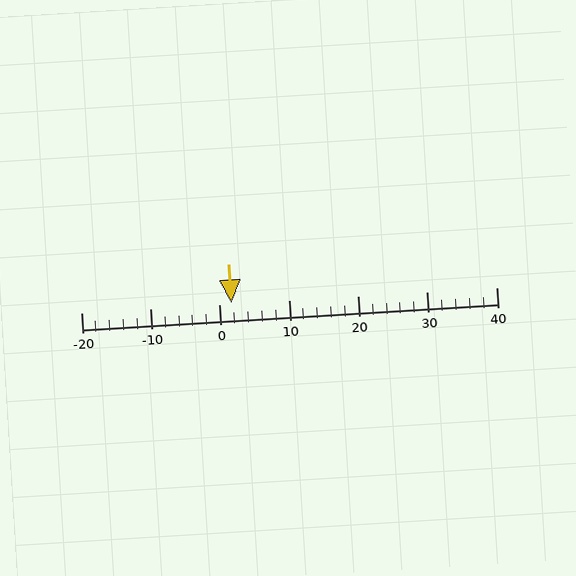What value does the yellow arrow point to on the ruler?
The yellow arrow points to approximately 2.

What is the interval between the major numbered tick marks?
The major tick marks are spaced 10 units apart.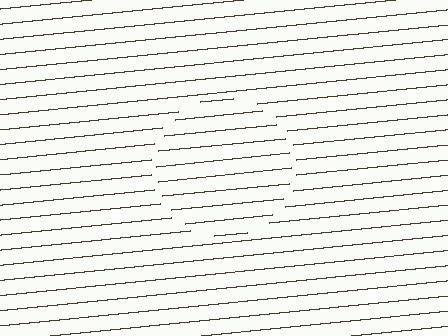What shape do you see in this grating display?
An illusory circle. The interior of the shape contains the same grating, shifted by half a period — the contour is defined by the phase discontinuity where line-ends from the inner and outer gratings abut.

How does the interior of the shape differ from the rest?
The interior of the shape contains the same grating, shifted by half a period — the contour is defined by the phase discontinuity where line-ends from the inner and outer gratings abut.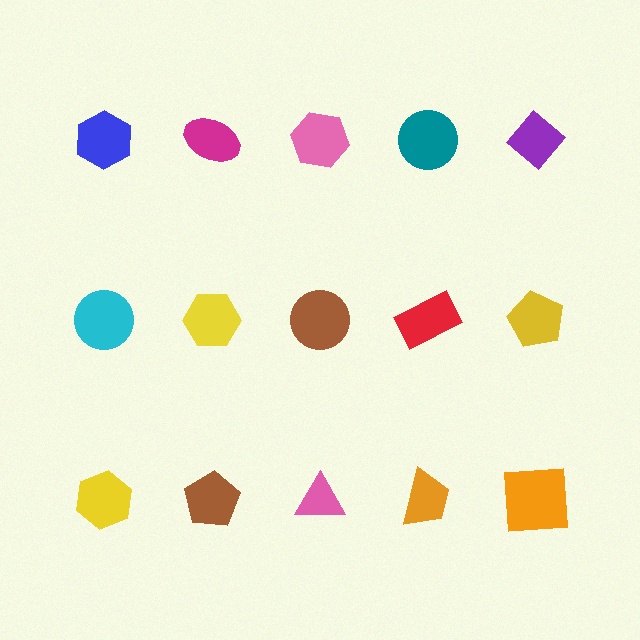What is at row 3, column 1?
A yellow hexagon.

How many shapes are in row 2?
5 shapes.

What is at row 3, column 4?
An orange trapezoid.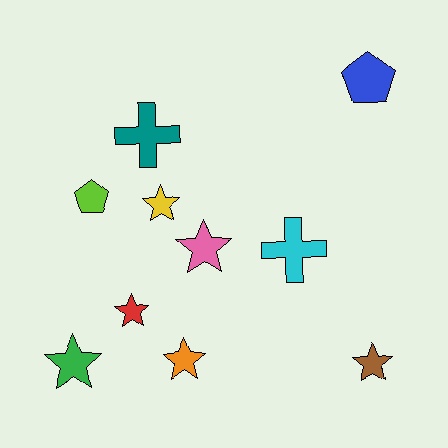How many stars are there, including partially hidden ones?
There are 6 stars.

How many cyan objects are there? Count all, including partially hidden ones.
There is 1 cyan object.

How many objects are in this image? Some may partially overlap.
There are 10 objects.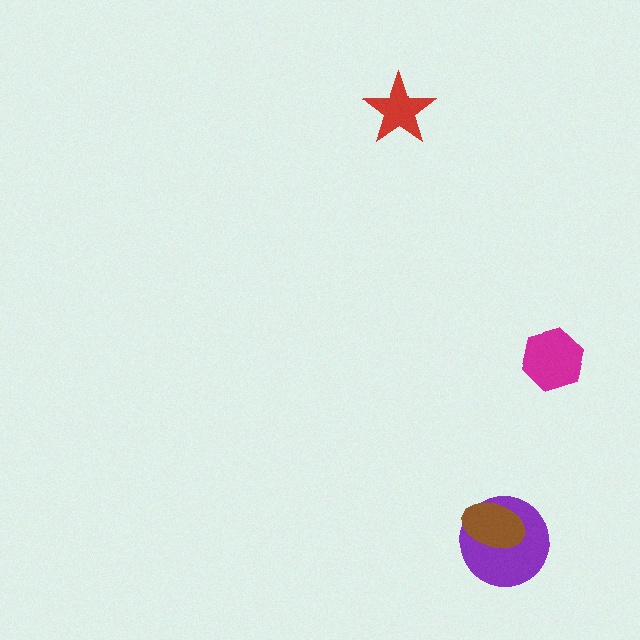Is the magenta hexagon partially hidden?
No, no other shape covers it.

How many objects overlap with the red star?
0 objects overlap with the red star.